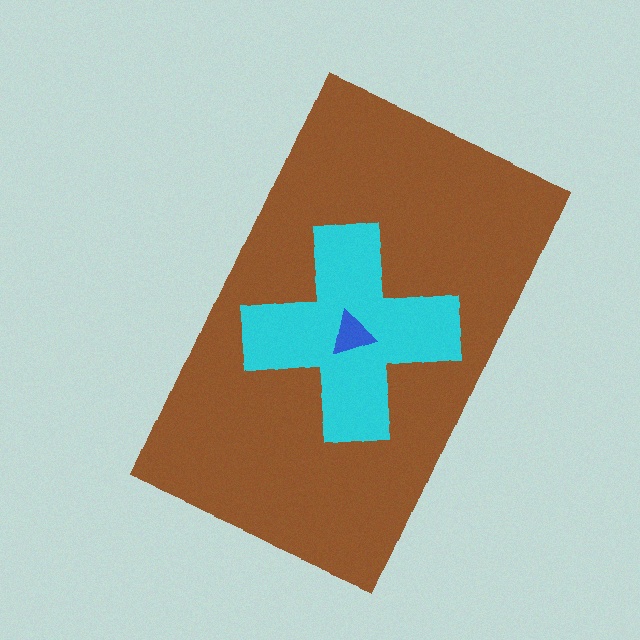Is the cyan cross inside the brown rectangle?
Yes.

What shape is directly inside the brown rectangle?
The cyan cross.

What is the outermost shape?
The brown rectangle.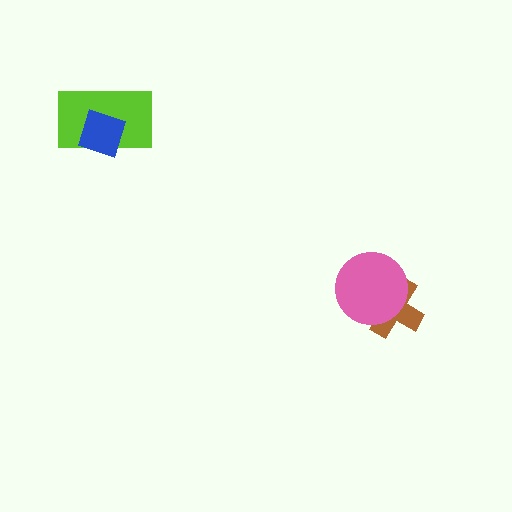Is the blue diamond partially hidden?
No, no other shape covers it.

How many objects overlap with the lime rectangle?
1 object overlaps with the lime rectangle.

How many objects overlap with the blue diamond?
1 object overlaps with the blue diamond.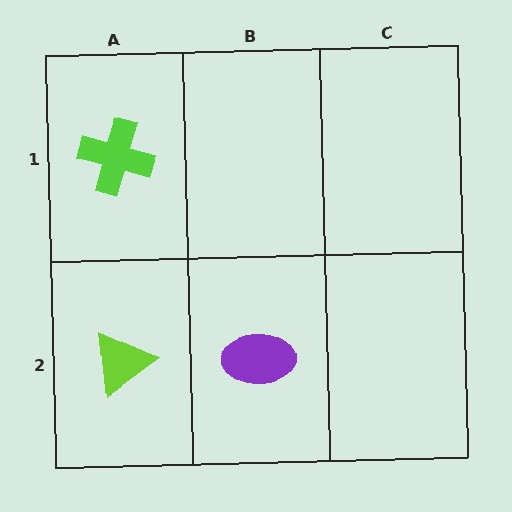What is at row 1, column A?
A lime cross.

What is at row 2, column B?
A purple ellipse.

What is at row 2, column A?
A lime triangle.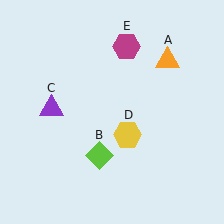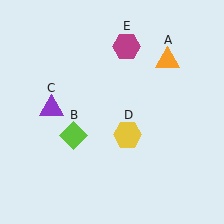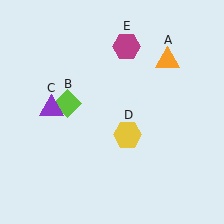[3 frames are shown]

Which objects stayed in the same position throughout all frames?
Orange triangle (object A) and purple triangle (object C) and yellow hexagon (object D) and magenta hexagon (object E) remained stationary.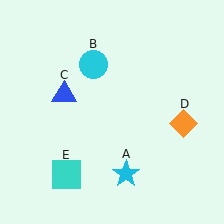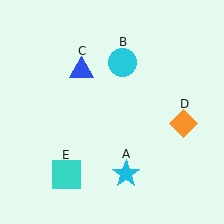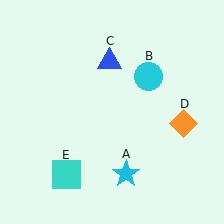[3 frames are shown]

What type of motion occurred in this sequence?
The cyan circle (object B), blue triangle (object C) rotated clockwise around the center of the scene.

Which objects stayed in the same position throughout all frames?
Cyan star (object A) and orange diamond (object D) and cyan square (object E) remained stationary.